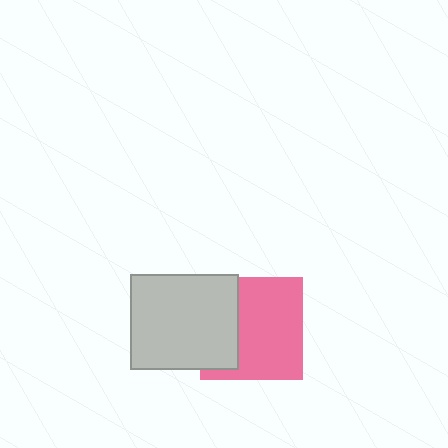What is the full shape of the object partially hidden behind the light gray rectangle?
The partially hidden object is a pink square.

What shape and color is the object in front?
The object in front is a light gray rectangle.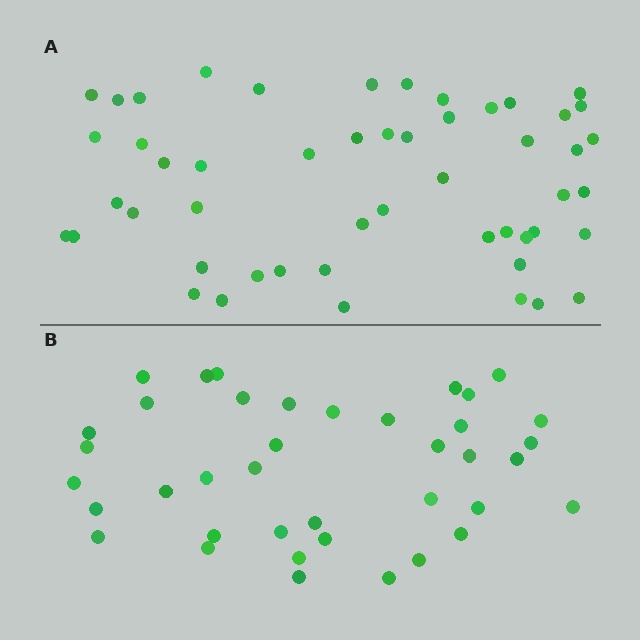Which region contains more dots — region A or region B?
Region A (the top region) has more dots.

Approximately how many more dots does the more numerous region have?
Region A has roughly 12 or so more dots than region B.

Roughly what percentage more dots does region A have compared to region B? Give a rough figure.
About 30% more.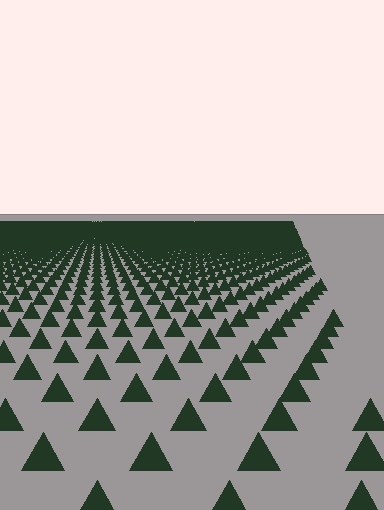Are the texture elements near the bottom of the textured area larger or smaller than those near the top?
Larger. Near the bottom, elements are closer to the viewer and appear at a bigger on-screen size.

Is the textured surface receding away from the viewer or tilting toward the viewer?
The surface is receding away from the viewer. Texture elements get smaller and denser toward the top.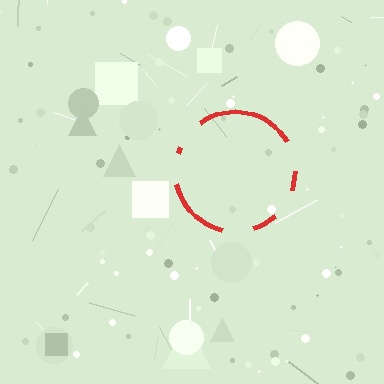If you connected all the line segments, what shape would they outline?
They would outline a circle.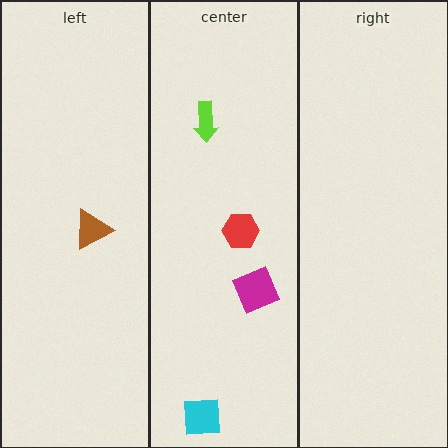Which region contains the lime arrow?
The center region.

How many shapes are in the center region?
4.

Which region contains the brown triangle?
The left region.